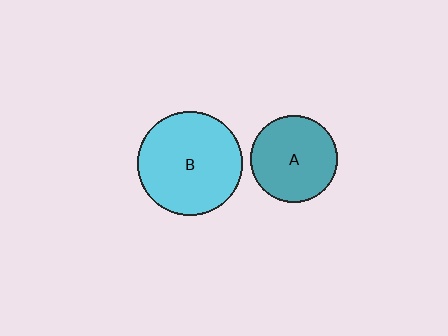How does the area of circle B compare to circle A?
Approximately 1.4 times.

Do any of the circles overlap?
No, none of the circles overlap.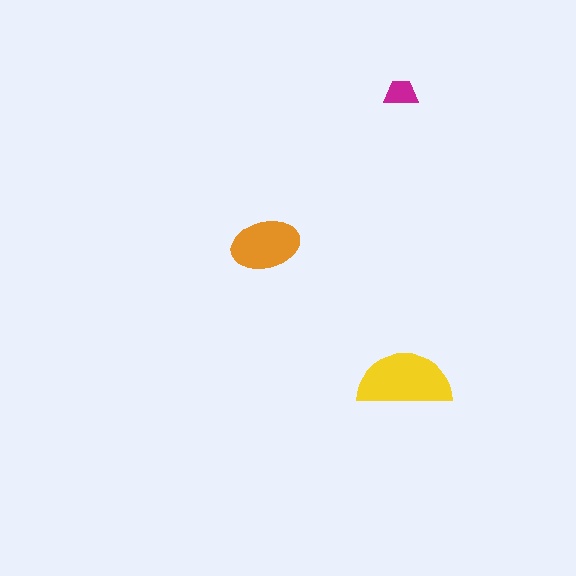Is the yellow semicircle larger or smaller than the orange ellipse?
Larger.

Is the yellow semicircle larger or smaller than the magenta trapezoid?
Larger.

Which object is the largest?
The yellow semicircle.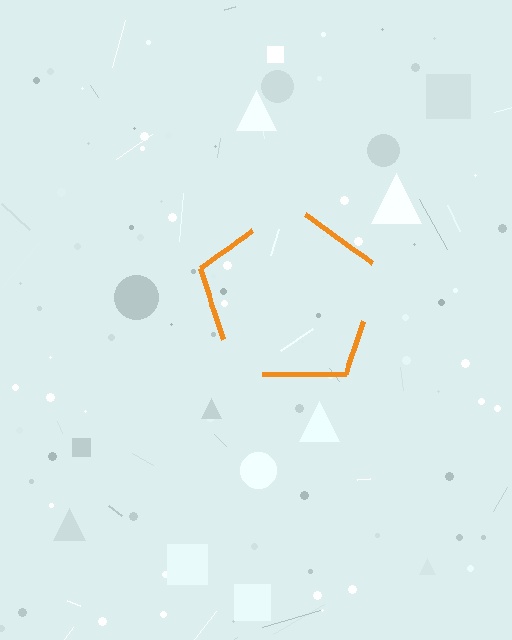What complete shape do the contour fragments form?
The contour fragments form a pentagon.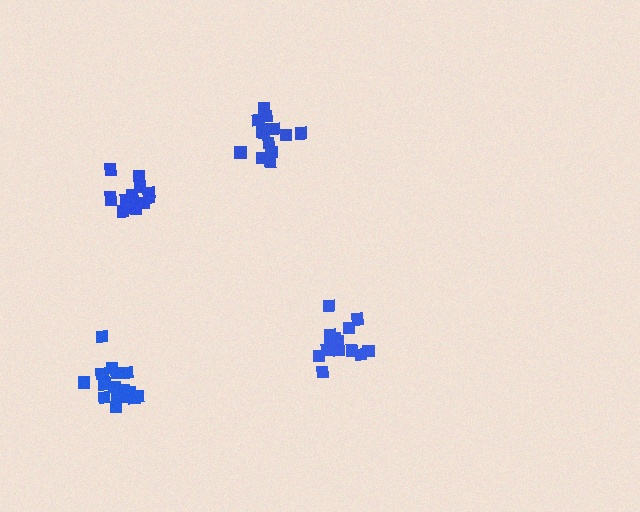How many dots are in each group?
Group 1: 14 dots, Group 2: 15 dots, Group 3: 19 dots, Group 4: 14 dots (62 total).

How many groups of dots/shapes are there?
There are 4 groups.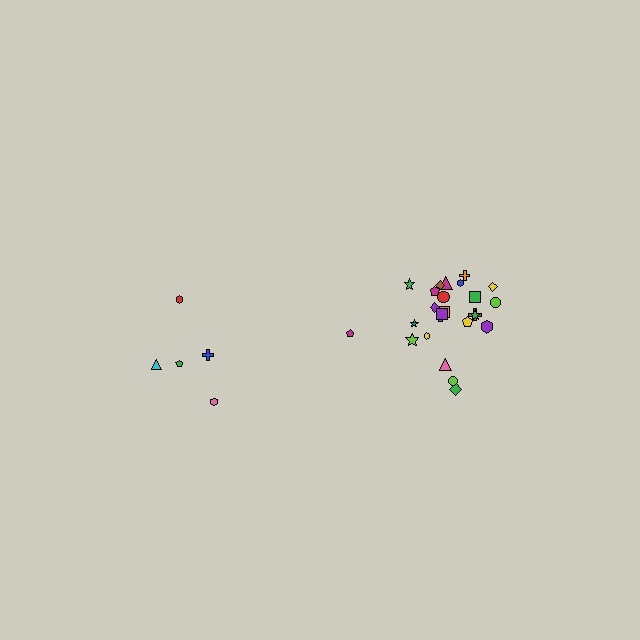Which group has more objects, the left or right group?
The right group.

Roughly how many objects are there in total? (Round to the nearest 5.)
Roughly 30 objects in total.